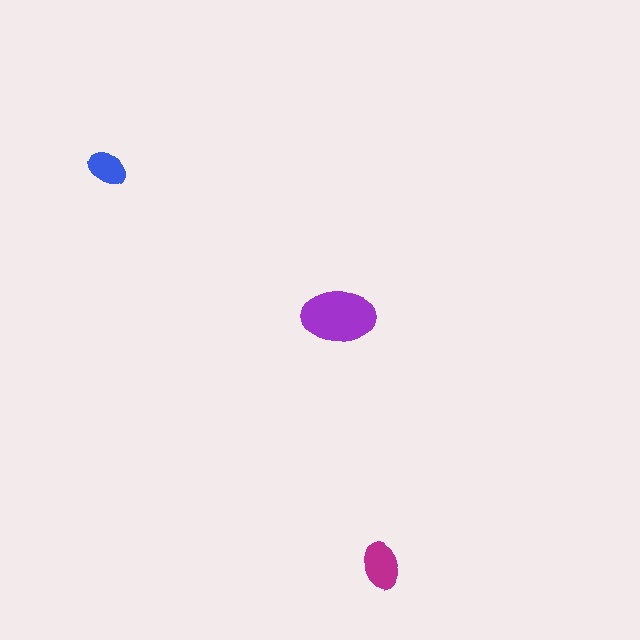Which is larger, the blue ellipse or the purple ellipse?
The purple one.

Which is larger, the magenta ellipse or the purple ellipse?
The purple one.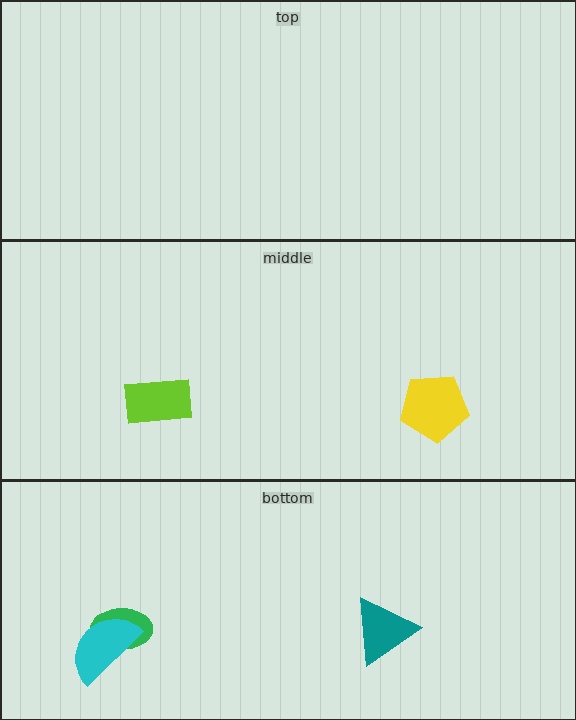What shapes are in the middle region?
The lime rectangle, the yellow pentagon.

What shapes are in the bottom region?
The teal triangle, the green ellipse, the cyan semicircle.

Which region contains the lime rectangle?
The middle region.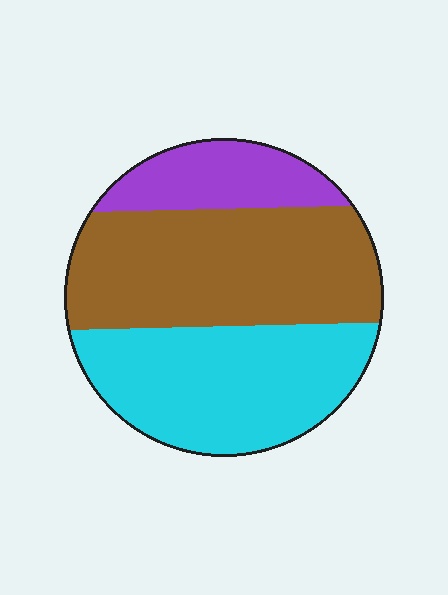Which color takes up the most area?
Brown, at roughly 45%.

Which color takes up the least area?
Purple, at roughly 15%.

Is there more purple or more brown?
Brown.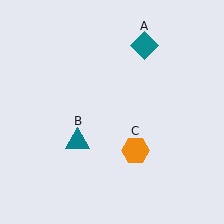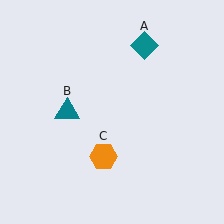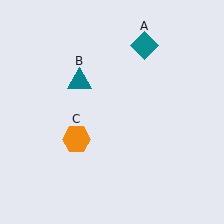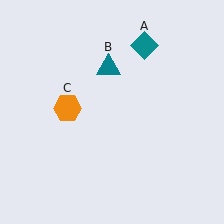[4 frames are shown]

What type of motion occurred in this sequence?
The teal triangle (object B), orange hexagon (object C) rotated clockwise around the center of the scene.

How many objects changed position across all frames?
2 objects changed position: teal triangle (object B), orange hexagon (object C).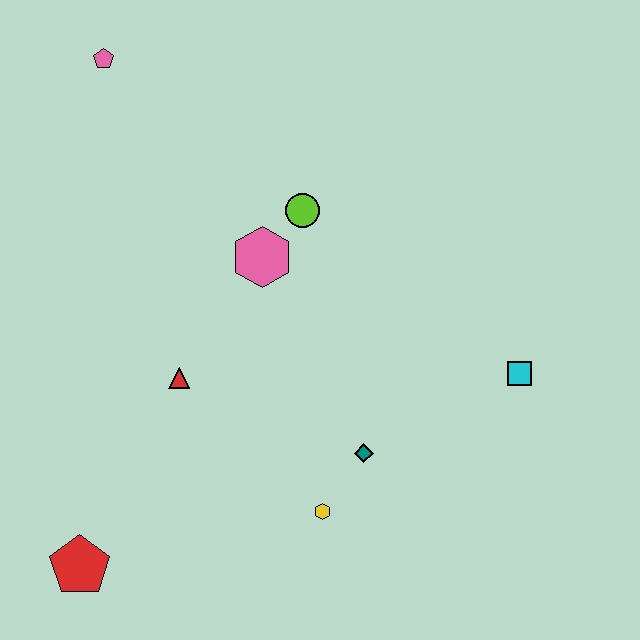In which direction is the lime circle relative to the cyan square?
The lime circle is to the left of the cyan square.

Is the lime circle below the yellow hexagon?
No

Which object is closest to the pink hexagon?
The lime circle is closest to the pink hexagon.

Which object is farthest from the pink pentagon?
The cyan square is farthest from the pink pentagon.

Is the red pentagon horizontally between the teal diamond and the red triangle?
No